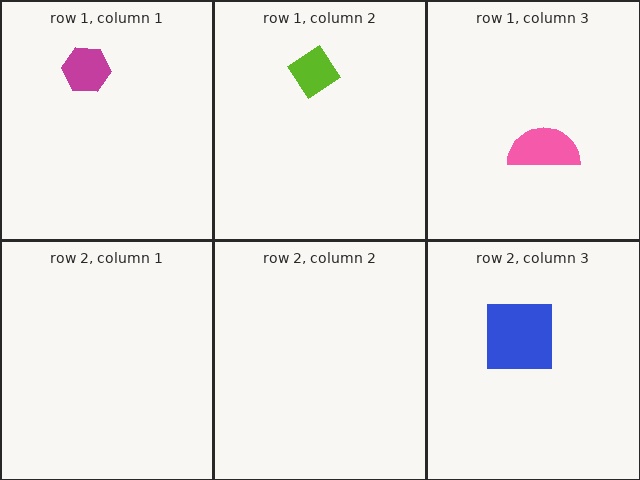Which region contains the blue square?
The row 2, column 3 region.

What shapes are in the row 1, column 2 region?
The lime diamond.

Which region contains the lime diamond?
The row 1, column 2 region.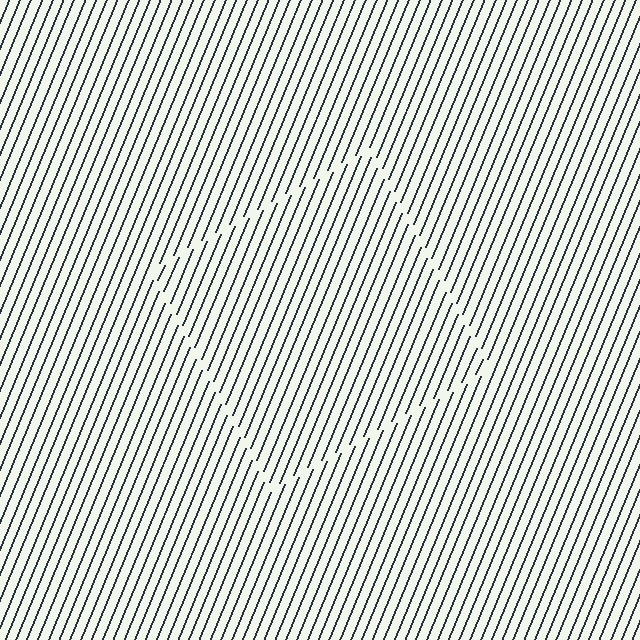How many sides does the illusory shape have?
4 sides — the line-ends trace a square.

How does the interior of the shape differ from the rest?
The interior of the shape contains the same grating, shifted by half a period — the contour is defined by the phase discontinuity where line-ends from the inner and outer gratings abut.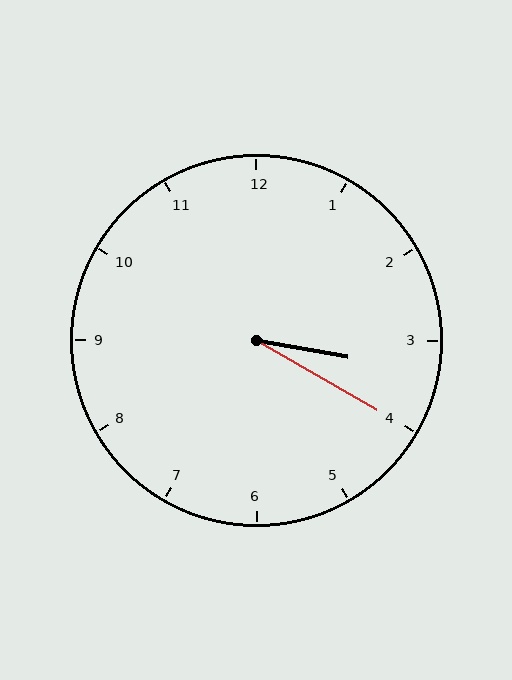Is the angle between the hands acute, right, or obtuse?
It is acute.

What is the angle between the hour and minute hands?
Approximately 20 degrees.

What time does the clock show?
3:20.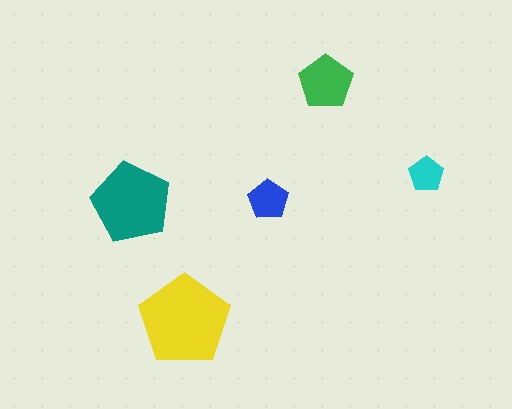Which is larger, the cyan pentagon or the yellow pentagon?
The yellow one.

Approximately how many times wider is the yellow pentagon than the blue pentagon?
About 2.5 times wider.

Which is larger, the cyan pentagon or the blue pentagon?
The blue one.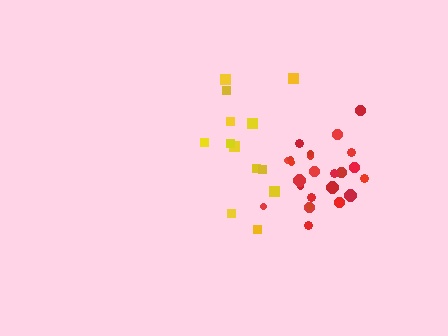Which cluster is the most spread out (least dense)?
Yellow.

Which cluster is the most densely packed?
Red.